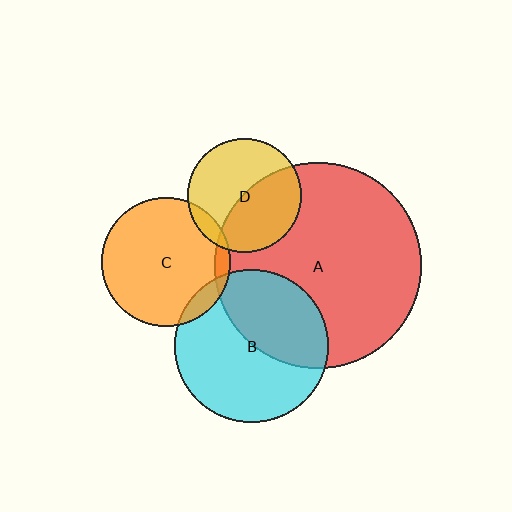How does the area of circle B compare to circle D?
Approximately 1.8 times.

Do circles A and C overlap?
Yes.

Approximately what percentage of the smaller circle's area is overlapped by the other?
Approximately 5%.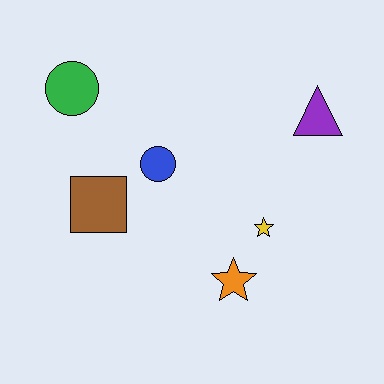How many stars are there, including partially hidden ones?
There are 2 stars.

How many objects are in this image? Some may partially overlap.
There are 6 objects.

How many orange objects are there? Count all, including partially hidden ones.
There is 1 orange object.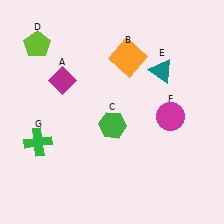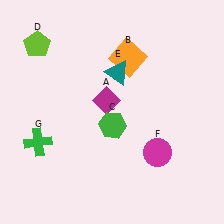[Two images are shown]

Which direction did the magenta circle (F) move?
The magenta circle (F) moved down.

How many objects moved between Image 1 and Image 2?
3 objects moved between the two images.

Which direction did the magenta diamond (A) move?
The magenta diamond (A) moved right.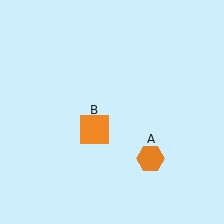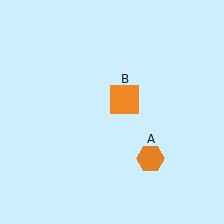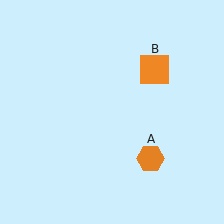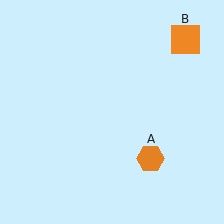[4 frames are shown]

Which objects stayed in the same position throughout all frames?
Orange hexagon (object A) remained stationary.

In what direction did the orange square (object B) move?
The orange square (object B) moved up and to the right.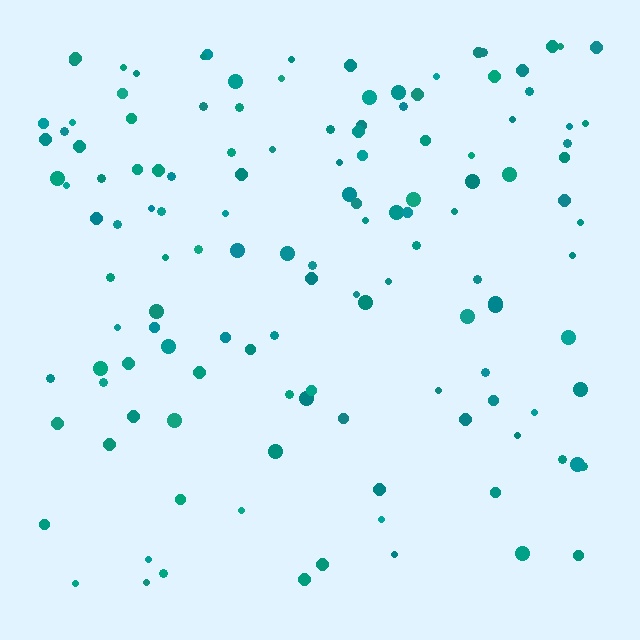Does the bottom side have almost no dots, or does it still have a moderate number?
Still a moderate number, just noticeably fewer than the top.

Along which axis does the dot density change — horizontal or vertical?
Vertical.